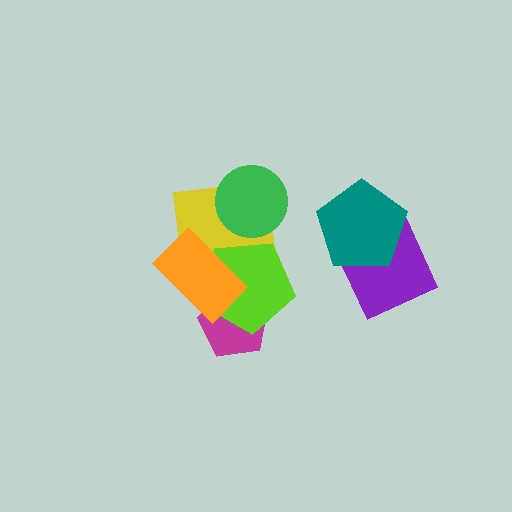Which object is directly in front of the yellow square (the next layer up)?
The lime pentagon is directly in front of the yellow square.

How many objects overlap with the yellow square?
3 objects overlap with the yellow square.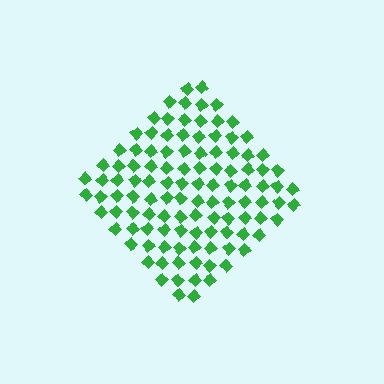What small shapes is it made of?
It is made of small diamonds.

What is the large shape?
The large shape is a diamond.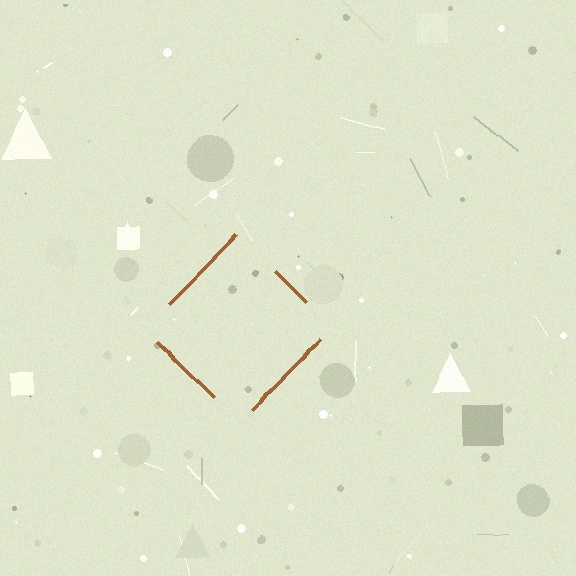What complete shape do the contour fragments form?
The contour fragments form a diamond.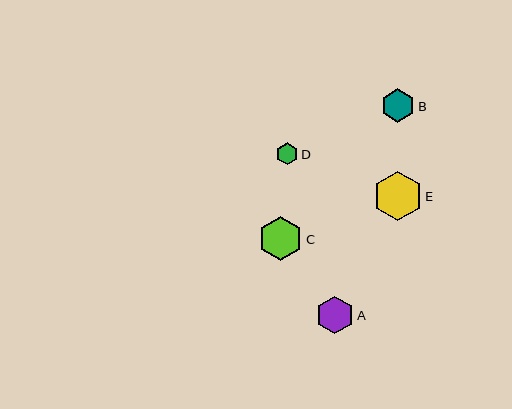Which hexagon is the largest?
Hexagon E is the largest with a size of approximately 49 pixels.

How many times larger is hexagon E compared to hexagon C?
Hexagon E is approximately 1.1 times the size of hexagon C.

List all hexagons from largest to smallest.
From largest to smallest: E, C, A, B, D.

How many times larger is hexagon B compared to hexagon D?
Hexagon B is approximately 1.5 times the size of hexagon D.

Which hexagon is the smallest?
Hexagon D is the smallest with a size of approximately 22 pixels.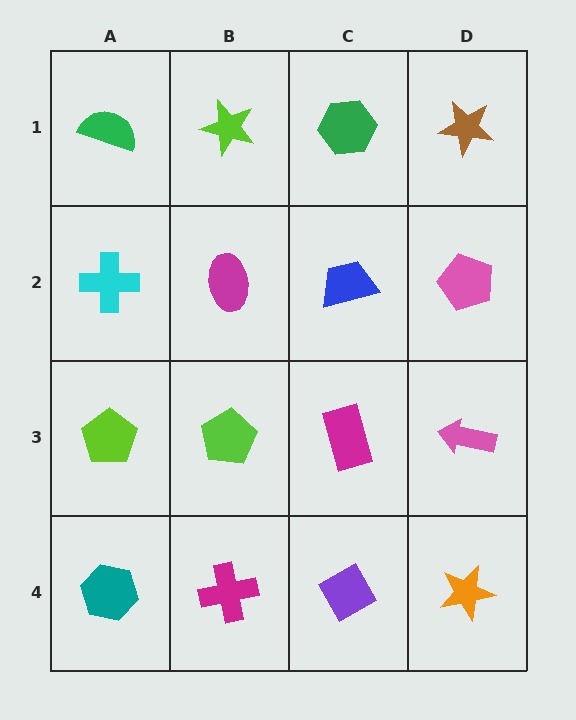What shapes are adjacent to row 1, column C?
A blue trapezoid (row 2, column C), a lime star (row 1, column B), a brown star (row 1, column D).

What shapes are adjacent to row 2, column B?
A lime star (row 1, column B), a lime pentagon (row 3, column B), a cyan cross (row 2, column A), a blue trapezoid (row 2, column C).